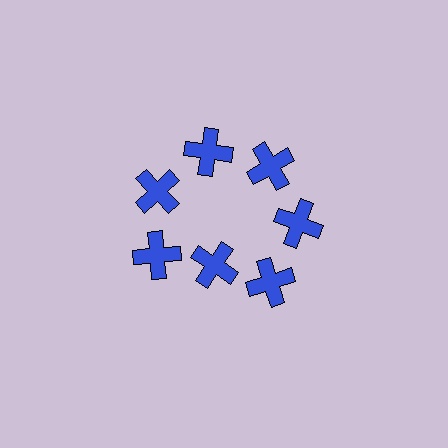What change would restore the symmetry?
The symmetry would be restored by moving it outward, back onto the ring so that all 7 crosses sit at equal angles and equal distance from the center.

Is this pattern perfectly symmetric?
No. The 7 blue crosses are arranged in a ring, but one element near the 6 o'clock position is pulled inward toward the center, breaking the 7-fold rotational symmetry.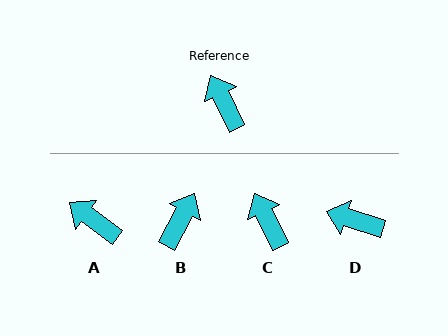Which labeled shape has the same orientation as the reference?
C.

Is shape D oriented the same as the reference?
No, it is off by about 47 degrees.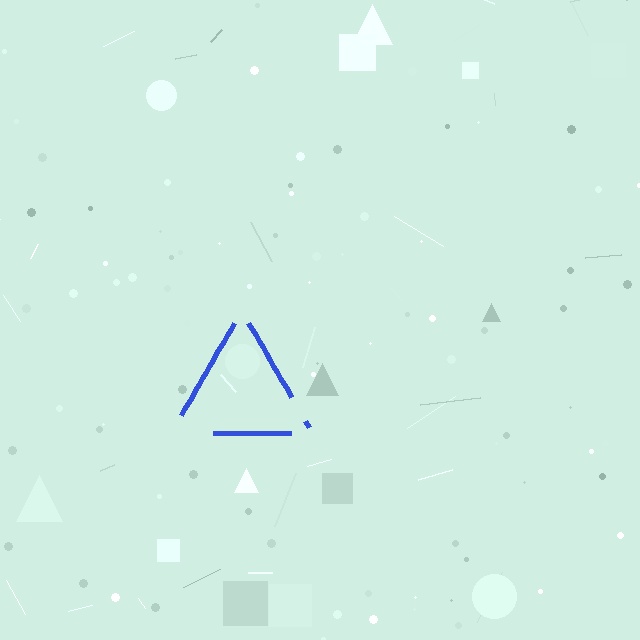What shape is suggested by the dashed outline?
The dashed outline suggests a triangle.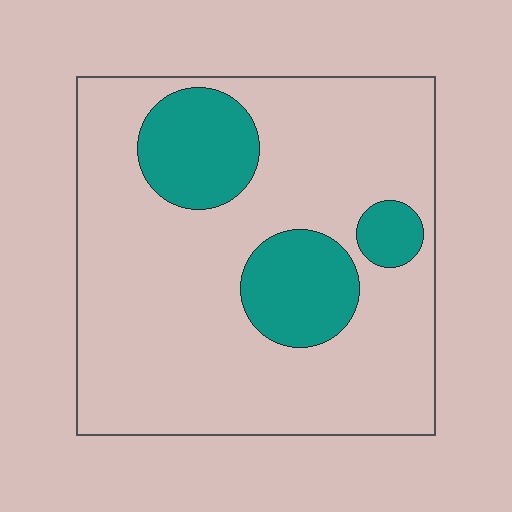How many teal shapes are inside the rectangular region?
3.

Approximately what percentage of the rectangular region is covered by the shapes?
Approximately 20%.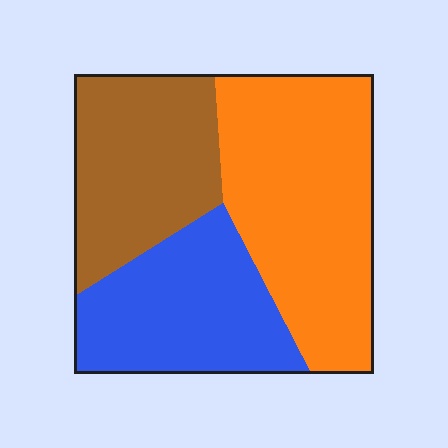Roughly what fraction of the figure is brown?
Brown takes up about one quarter (1/4) of the figure.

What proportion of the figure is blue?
Blue covers 29% of the figure.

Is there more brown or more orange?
Orange.